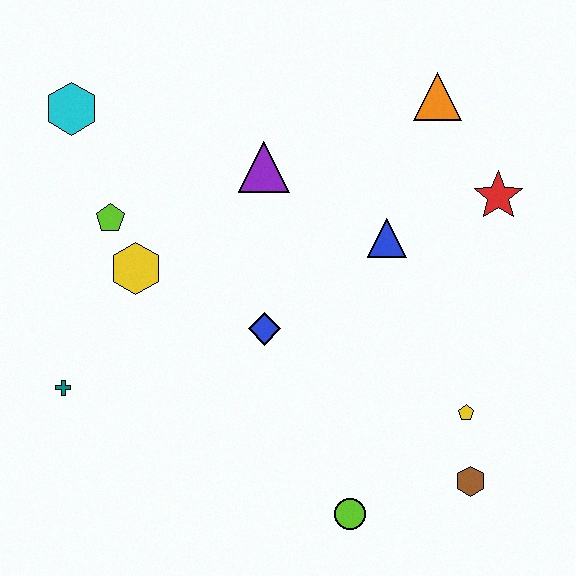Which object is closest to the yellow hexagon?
The lime pentagon is closest to the yellow hexagon.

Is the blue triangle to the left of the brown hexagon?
Yes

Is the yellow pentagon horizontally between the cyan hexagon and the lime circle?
No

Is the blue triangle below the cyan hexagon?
Yes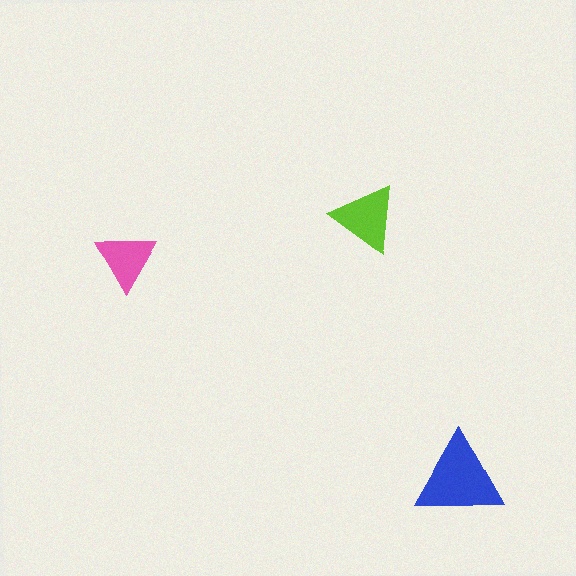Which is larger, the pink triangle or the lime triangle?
The lime one.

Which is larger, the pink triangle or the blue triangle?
The blue one.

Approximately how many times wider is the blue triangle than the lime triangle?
About 1.5 times wider.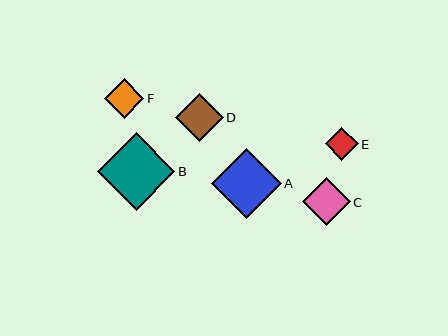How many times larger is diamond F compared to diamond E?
Diamond F is approximately 1.2 times the size of diamond E.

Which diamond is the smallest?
Diamond E is the smallest with a size of approximately 33 pixels.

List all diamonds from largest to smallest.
From largest to smallest: B, A, C, D, F, E.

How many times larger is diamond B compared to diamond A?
Diamond B is approximately 1.1 times the size of diamond A.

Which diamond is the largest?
Diamond B is the largest with a size of approximately 77 pixels.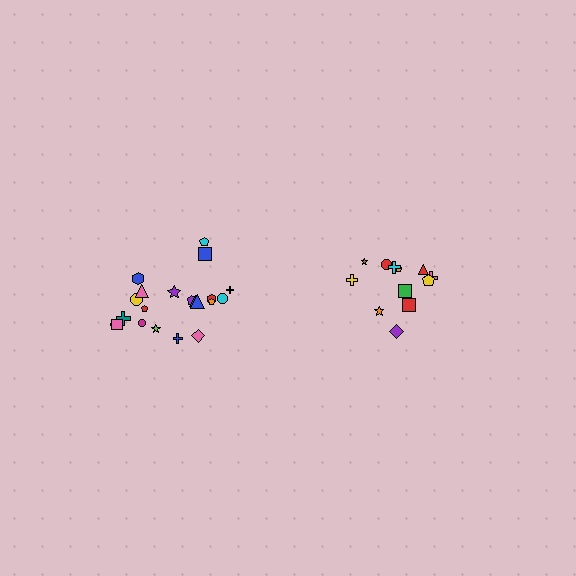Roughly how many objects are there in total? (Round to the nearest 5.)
Roughly 35 objects in total.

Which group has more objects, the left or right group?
The left group.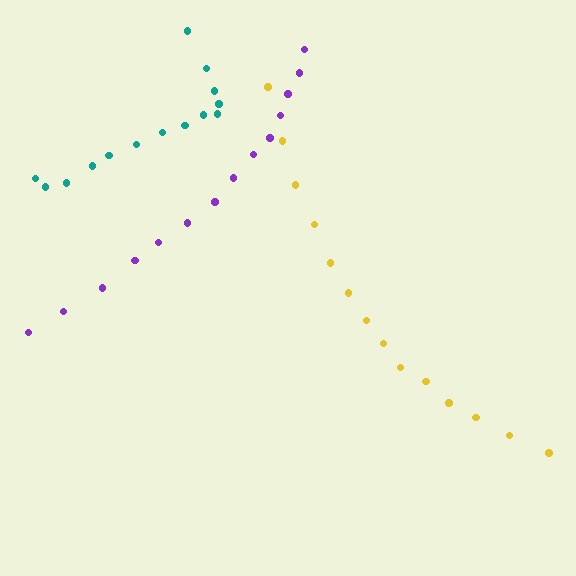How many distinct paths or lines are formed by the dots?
There are 3 distinct paths.